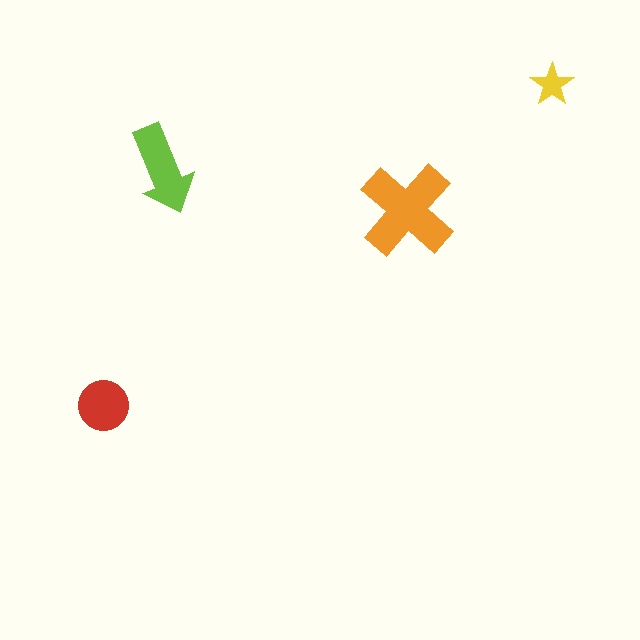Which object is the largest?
The orange cross.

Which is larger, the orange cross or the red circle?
The orange cross.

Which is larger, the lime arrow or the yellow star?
The lime arrow.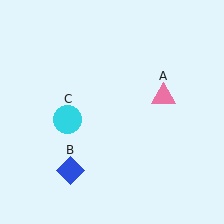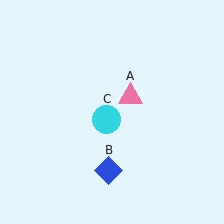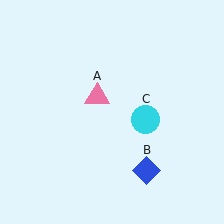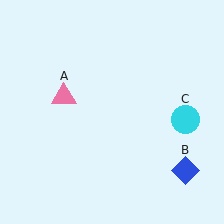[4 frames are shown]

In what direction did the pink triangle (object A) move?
The pink triangle (object A) moved left.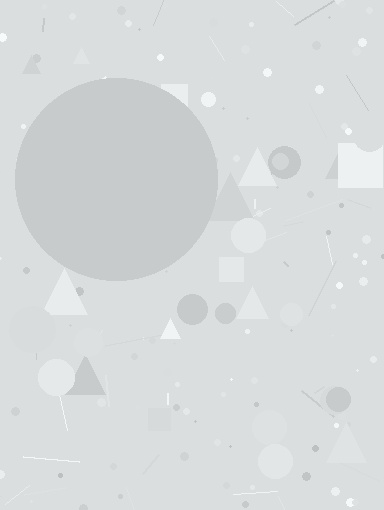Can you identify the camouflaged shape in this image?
The camouflaged shape is a circle.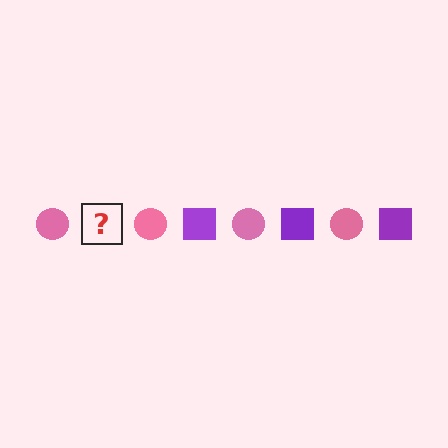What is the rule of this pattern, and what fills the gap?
The rule is that the pattern alternates between pink circle and purple square. The gap should be filled with a purple square.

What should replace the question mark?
The question mark should be replaced with a purple square.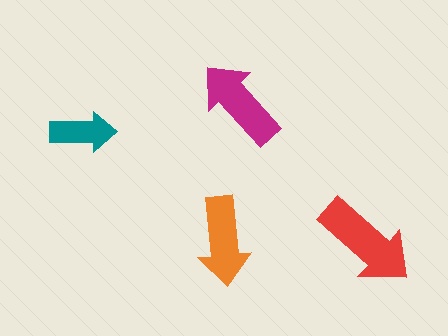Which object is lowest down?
The red arrow is bottommost.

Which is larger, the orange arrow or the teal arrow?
The orange one.